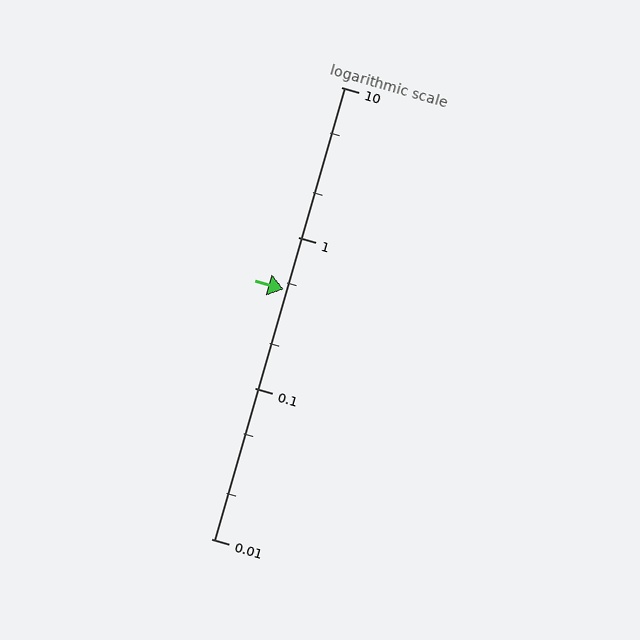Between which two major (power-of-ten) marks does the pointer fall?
The pointer is between 0.1 and 1.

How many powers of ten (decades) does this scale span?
The scale spans 3 decades, from 0.01 to 10.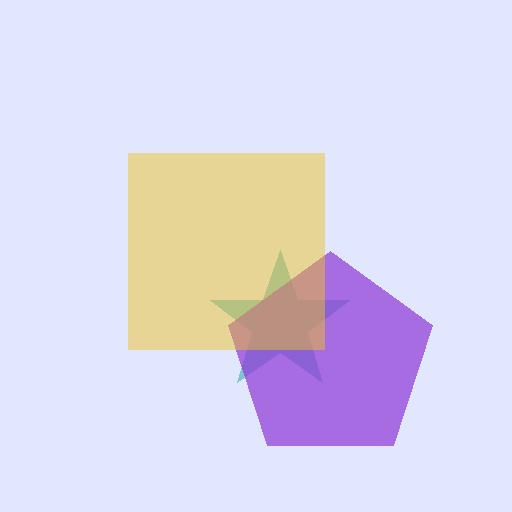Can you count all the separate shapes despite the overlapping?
Yes, there are 3 separate shapes.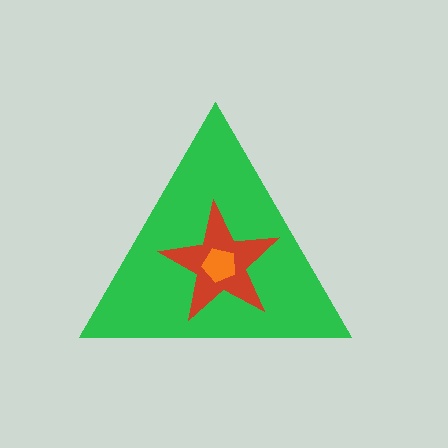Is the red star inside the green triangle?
Yes.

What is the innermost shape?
The orange pentagon.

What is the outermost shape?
The green triangle.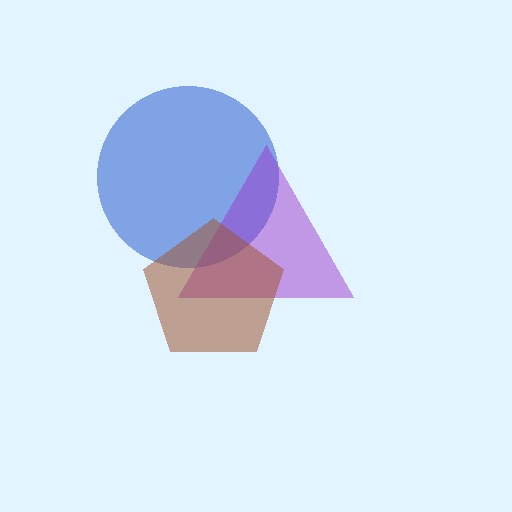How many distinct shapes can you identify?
There are 3 distinct shapes: a blue circle, a purple triangle, a brown pentagon.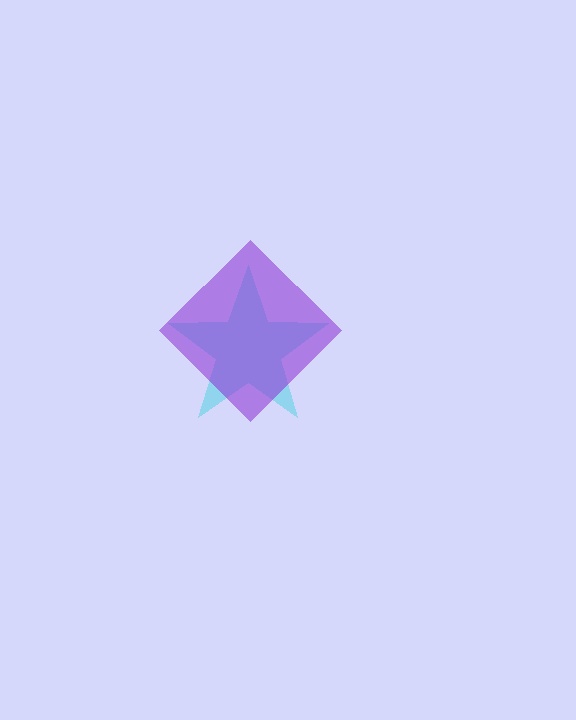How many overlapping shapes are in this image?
There are 2 overlapping shapes in the image.